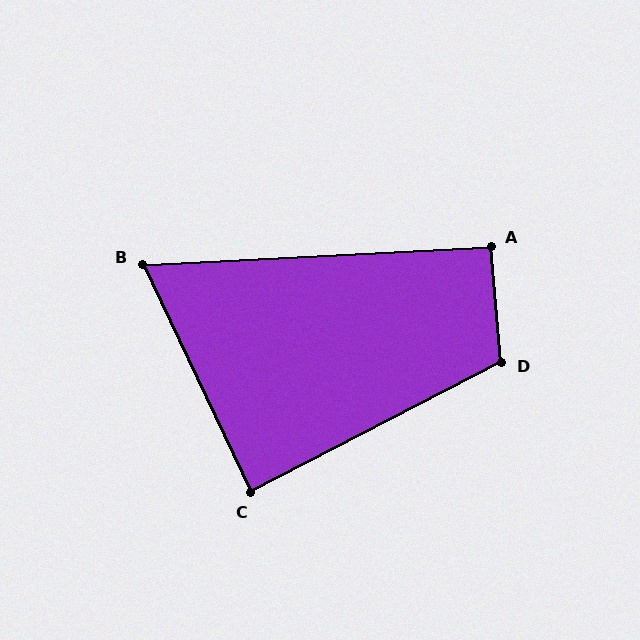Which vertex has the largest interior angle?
D, at approximately 112 degrees.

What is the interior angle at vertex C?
Approximately 88 degrees (approximately right).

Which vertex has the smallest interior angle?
B, at approximately 68 degrees.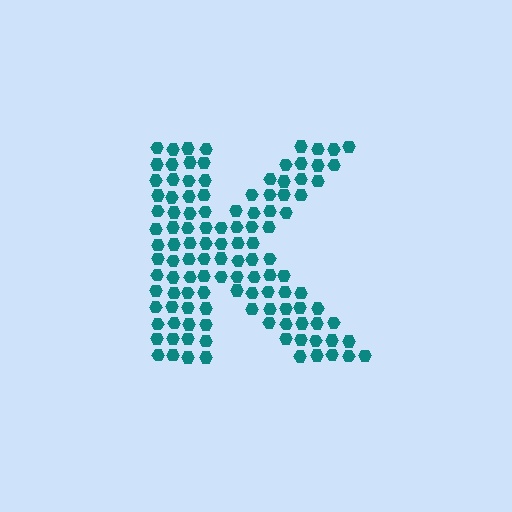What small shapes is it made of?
It is made of small hexagons.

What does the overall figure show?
The overall figure shows the letter K.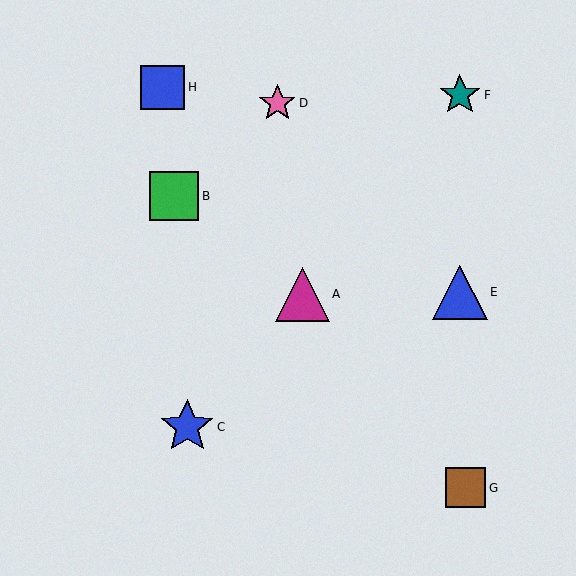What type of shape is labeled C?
Shape C is a blue star.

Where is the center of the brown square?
The center of the brown square is at (466, 488).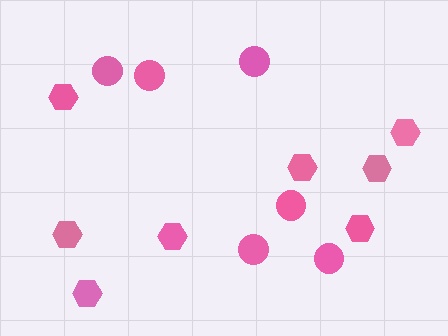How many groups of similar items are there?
There are 2 groups: one group of hexagons (8) and one group of circles (6).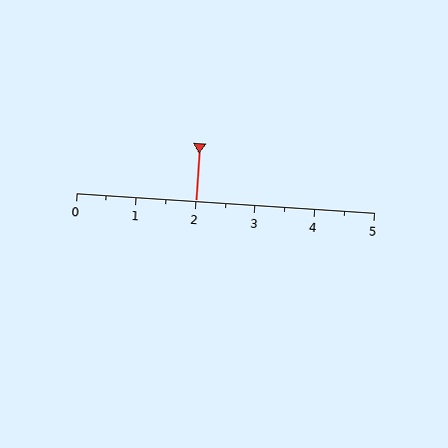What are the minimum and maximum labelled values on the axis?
The axis runs from 0 to 5.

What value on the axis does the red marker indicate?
The marker indicates approximately 2.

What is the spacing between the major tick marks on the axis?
The major ticks are spaced 1 apart.